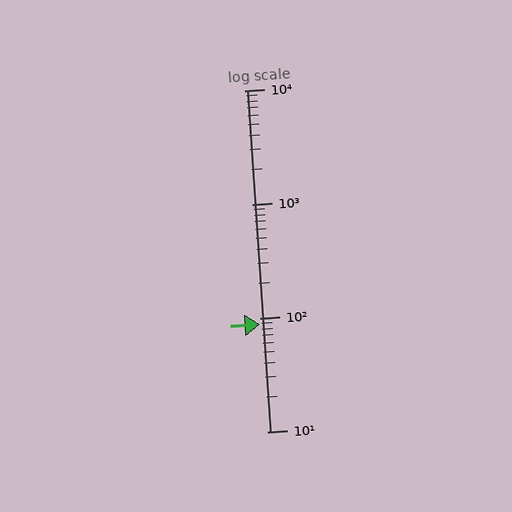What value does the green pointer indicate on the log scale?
The pointer indicates approximately 87.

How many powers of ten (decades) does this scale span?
The scale spans 3 decades, from 10 to 10000.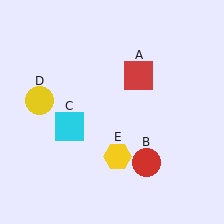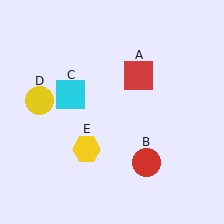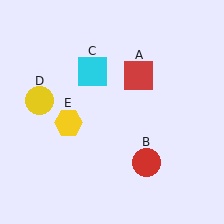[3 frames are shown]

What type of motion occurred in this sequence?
The cyan square (object C), yellow hexagon (object E) rotated clockwise around the center of the scene.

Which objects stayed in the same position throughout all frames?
Red square (object A) and red circle (object B) and yellow circle (object D) remained stationary.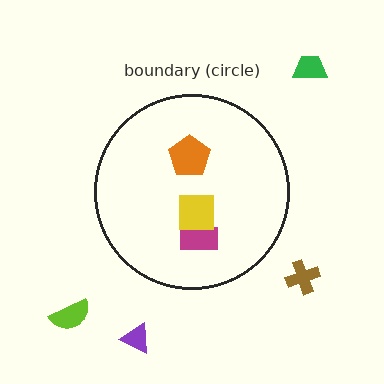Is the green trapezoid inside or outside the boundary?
Outside.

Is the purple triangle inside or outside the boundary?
Outside.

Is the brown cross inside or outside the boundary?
Outside.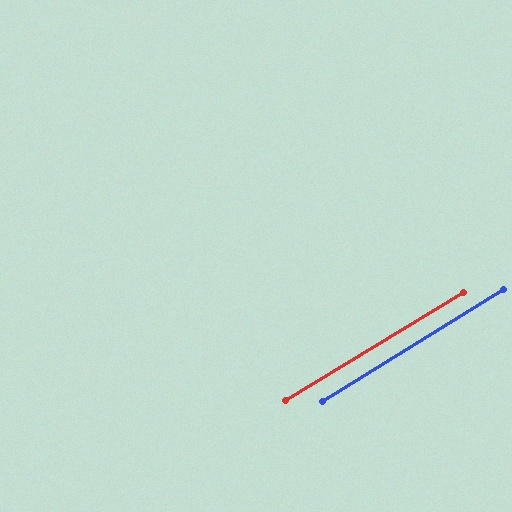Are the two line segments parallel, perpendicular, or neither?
Parallel — their directions differ by only 0.6°.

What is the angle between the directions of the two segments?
Approximately 1 degree.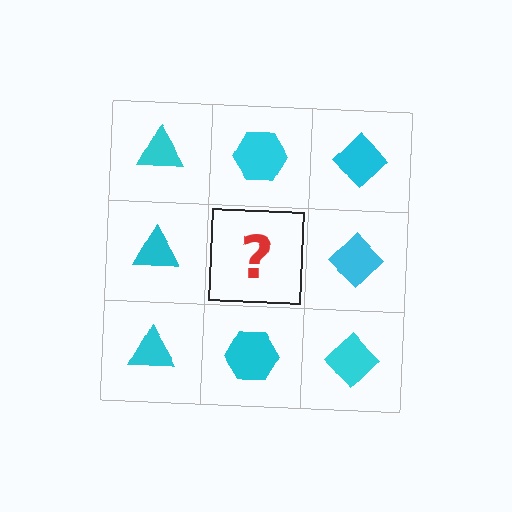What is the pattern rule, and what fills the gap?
The rule is that each column has a consistent shape. The gap should be filled with a cyan hexagon.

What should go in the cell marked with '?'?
The missing cell should contain a cyan hexagon.